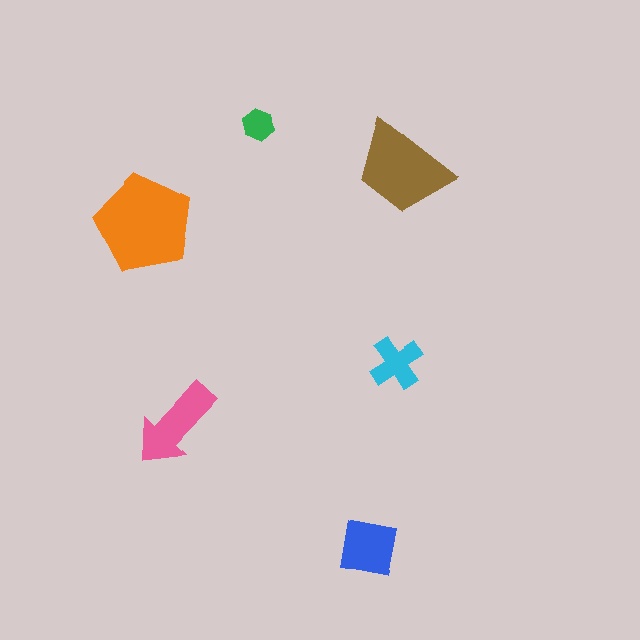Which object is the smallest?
The green hexagon.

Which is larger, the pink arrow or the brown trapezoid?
The brown trapezoid.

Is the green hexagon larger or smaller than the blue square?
Smaller.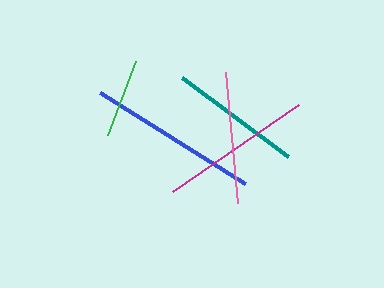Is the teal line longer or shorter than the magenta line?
The magenta line is longer than the teal line.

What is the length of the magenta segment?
The magenta segment is approximately 153 pixels long.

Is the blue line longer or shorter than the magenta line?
The blue line is longer than the magenta line.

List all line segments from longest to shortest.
From longest to shortest: blue, magenta, teal, pink, green.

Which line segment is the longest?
The blue line is the longest at approximately 172 pixels.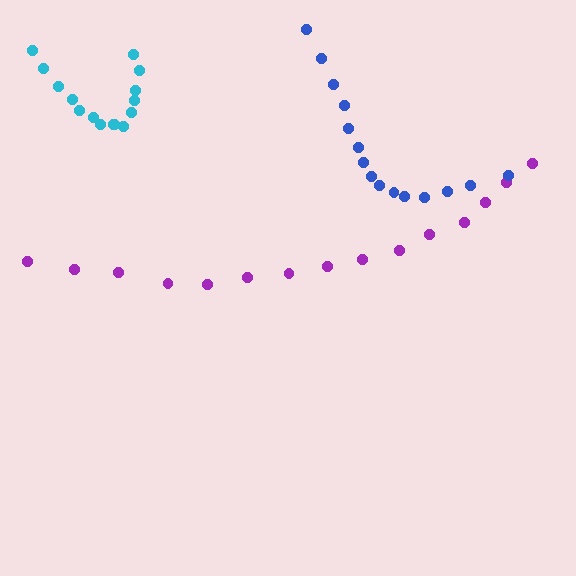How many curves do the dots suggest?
There are 3 distinct paths.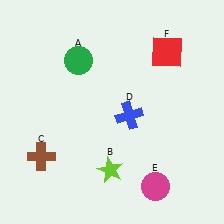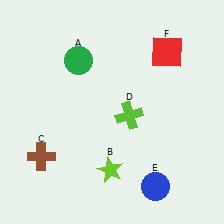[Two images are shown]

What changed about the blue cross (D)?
In Image 1, D is blue. In Image 2, it changed to lime.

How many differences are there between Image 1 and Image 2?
There are 2 differences between the two images.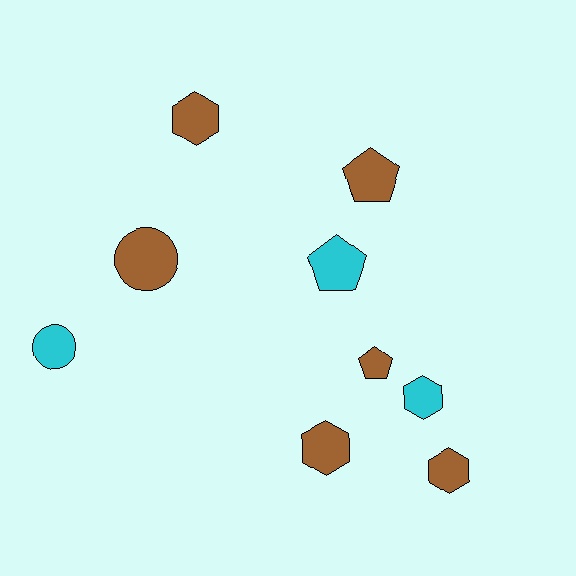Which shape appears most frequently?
Hexagon, with 4 objects.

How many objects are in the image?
There are 9 objects.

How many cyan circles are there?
There is 1 cyan circle.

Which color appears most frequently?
Brown, with 6 objects.